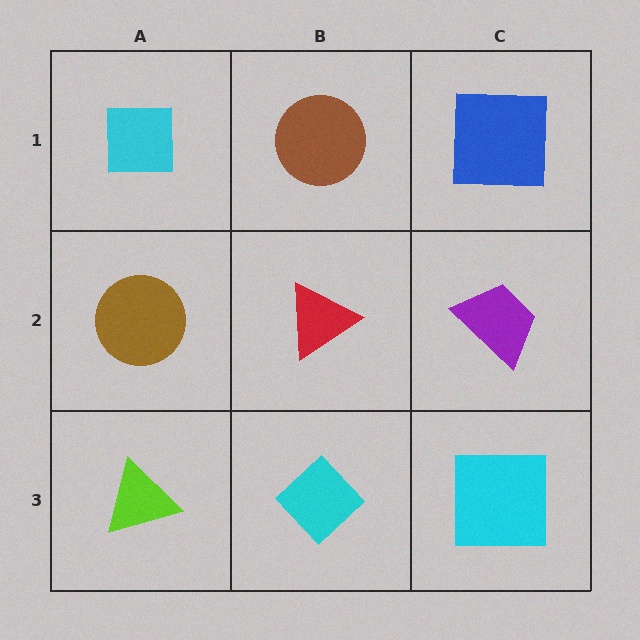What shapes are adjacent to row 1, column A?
A brown circle (row 2, column A), a brown circle (row 1, column B).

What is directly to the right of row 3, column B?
A cyan square.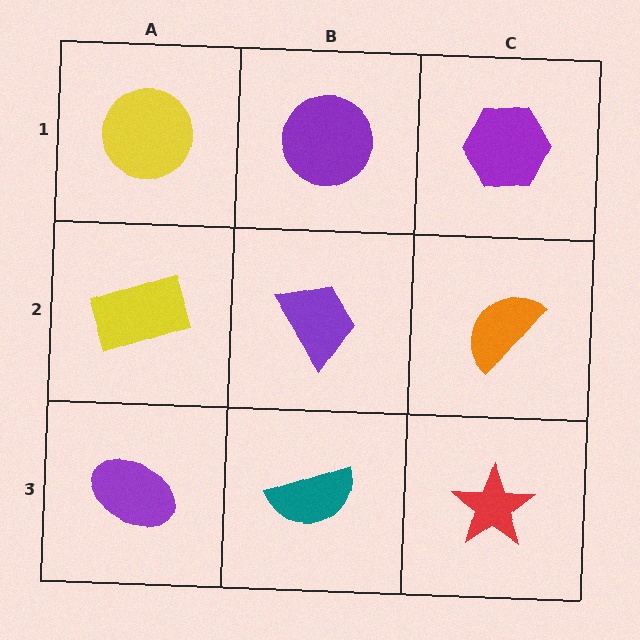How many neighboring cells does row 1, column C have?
2.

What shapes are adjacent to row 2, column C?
A purple hexagon (row 1, column C), a red star (row 3, column C), a purple trapezoid (row 2, column B).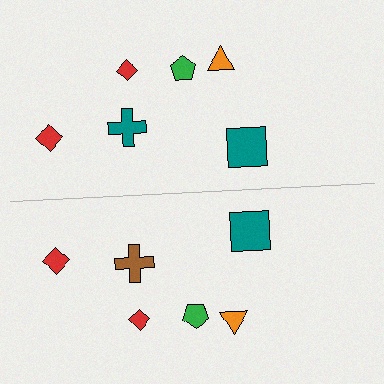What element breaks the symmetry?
The brown cross on the bottom side breaks the symmetry — its mirror counterpart is teal.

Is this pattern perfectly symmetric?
No, the pattern is not perfectly symmetric. The brown cross on the bottom side breaks the symmetry — its mirror counterpart is teal.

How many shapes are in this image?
There are 12 shapes in this image.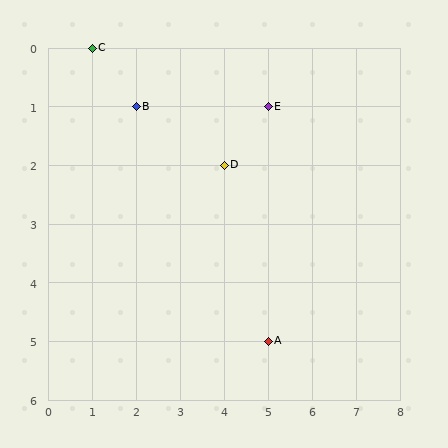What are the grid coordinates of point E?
Point E is at grid coordinates (5, 1).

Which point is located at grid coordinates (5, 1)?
Point E is at (5, 1).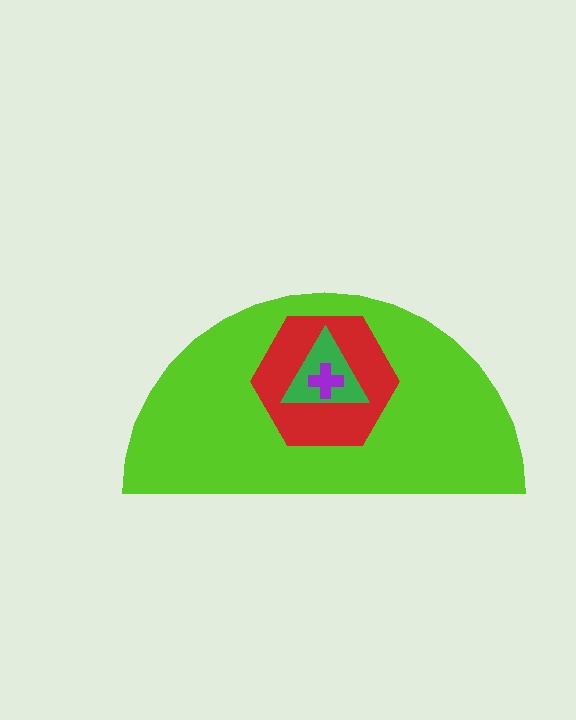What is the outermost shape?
The lime semicircle.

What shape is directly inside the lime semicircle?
The red hexagon.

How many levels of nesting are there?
4.